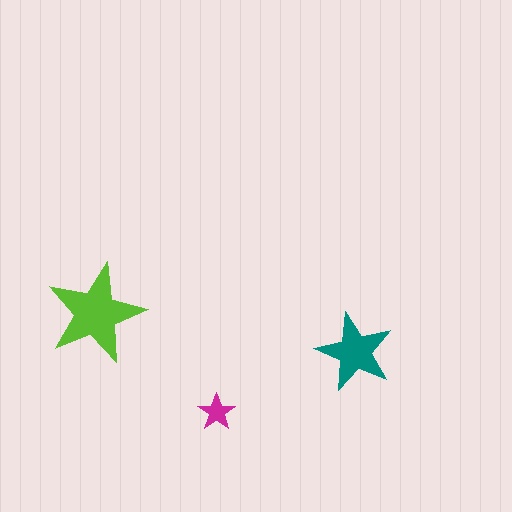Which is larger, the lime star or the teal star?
The lime one.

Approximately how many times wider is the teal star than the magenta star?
About 2 times wider.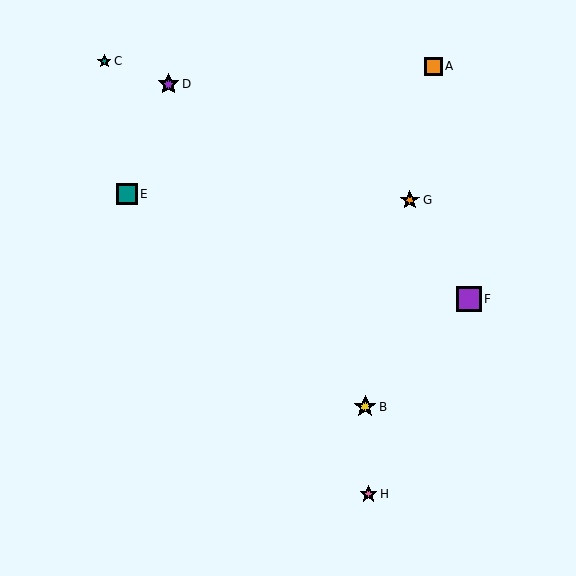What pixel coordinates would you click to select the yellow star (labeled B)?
Click at (365, 407) to select the yellow star B.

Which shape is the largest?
The purple square (labeled F) is the largest.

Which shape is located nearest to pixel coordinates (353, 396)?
The yellow star (labeled B) at (365, 407) is nearest to that location.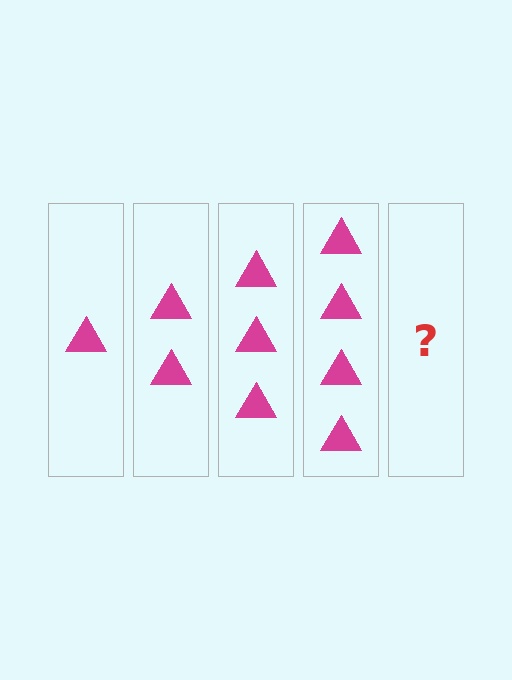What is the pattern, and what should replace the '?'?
The pattern is that each step adds one more triangle. The '?' should be 5 triangles.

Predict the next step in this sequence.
The next step is 5 triangles.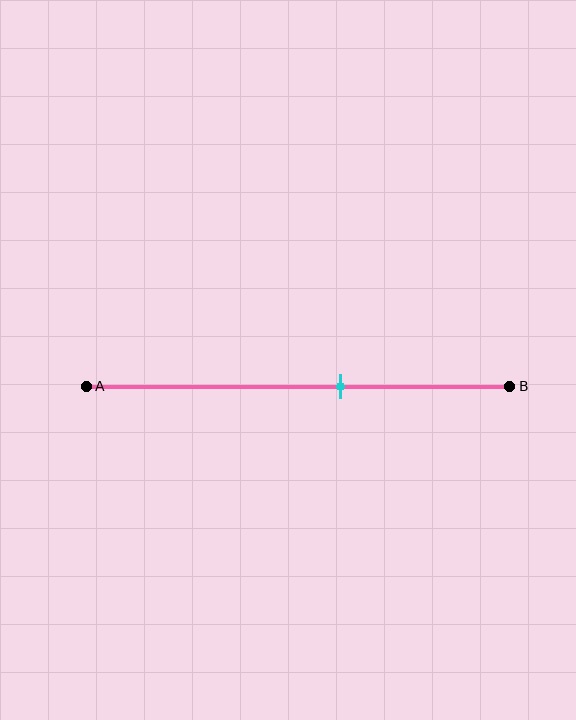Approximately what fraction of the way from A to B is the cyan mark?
The cyan mark is approximately 60% of the way from A to B.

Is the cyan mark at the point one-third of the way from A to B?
No, the mark is at about 60% from A, not at the 33% one-third point.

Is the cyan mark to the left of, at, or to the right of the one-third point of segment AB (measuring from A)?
The cyan mark is to the right of the one-third point of segment AB.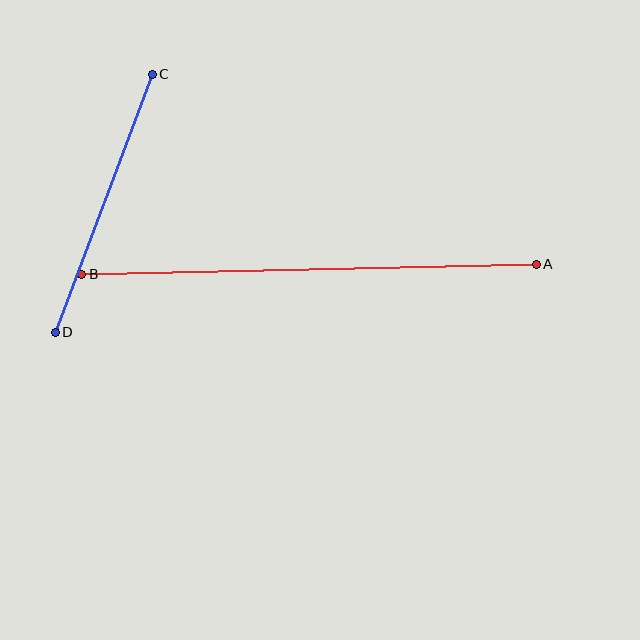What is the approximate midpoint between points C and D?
The midpoint is at approximately (104, 203) pixels.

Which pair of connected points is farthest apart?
Points A and B are farthest apart.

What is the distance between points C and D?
The distance is approximately 276 pixels.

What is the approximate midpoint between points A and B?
The midpoint is at approximately (309, 269) pixels.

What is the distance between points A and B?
The distance is approximately 455 pixels.